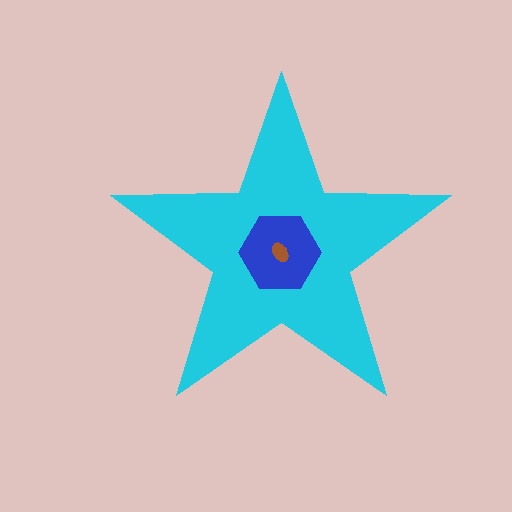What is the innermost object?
The brown ellipse.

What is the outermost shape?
The cyan star.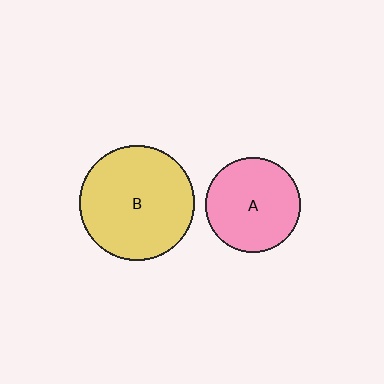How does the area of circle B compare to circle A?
Approximately 1.5 times.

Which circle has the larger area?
Circle B (yellow).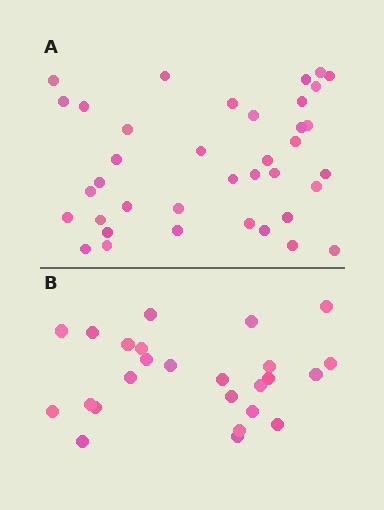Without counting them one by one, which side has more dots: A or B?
Region A (the top region) has more dots.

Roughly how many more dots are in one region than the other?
Region A has approximately 15 more dots than region B.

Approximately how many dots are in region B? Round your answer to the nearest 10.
About 20 dots. (The exact count is 25, which rounds to 20.)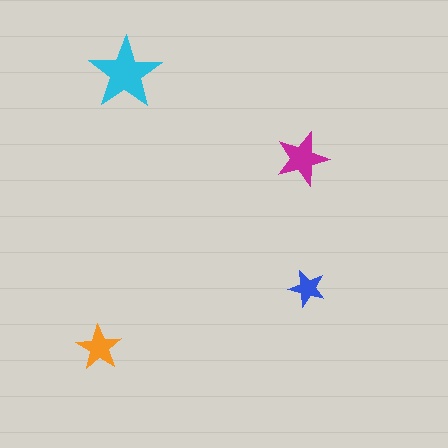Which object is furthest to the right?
The blue star is rightmost.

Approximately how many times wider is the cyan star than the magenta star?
About 1.5 times wider.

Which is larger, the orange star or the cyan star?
The cyan one.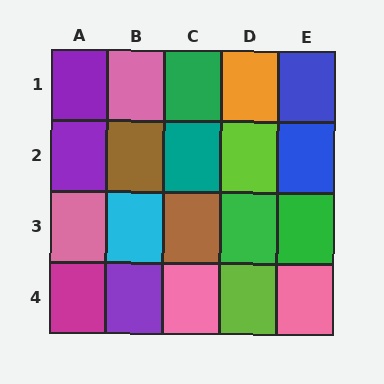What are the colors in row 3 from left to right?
Pink, cyan, brown, green, green.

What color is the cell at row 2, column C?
Teal.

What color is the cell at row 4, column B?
Purple.